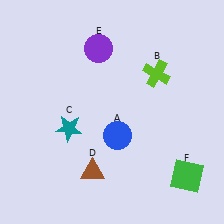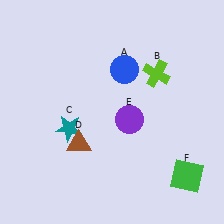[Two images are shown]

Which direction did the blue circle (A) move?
The blue circle (A) moved up.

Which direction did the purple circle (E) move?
The purple circle (E) moved down.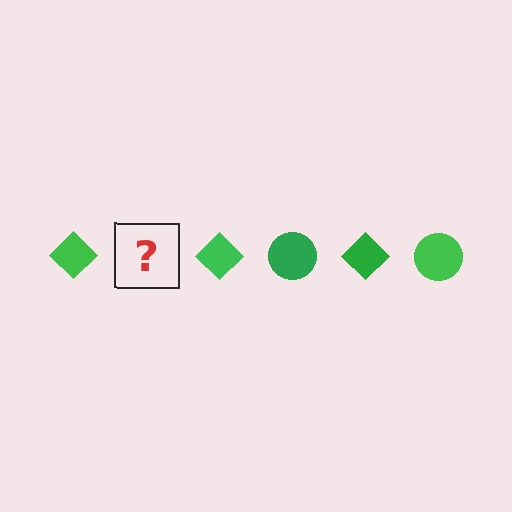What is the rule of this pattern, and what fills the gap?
The rule is that the pattern cycles through diamond, circle shapes in green. The gap should be filled with a green circle.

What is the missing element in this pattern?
The missing element is a green circle.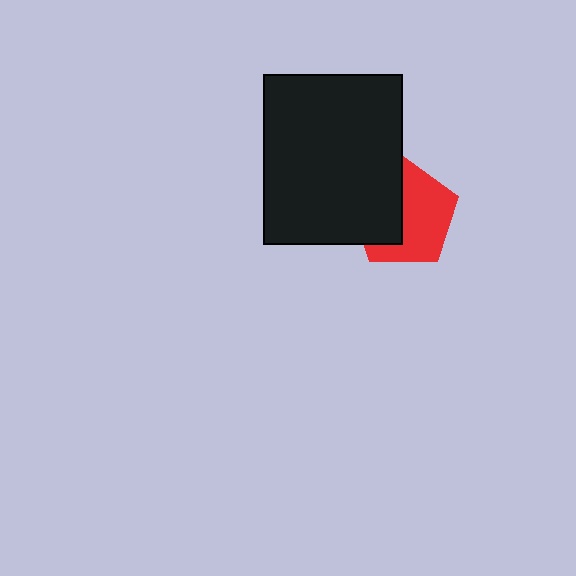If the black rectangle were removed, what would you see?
You would see the complete red pentagon.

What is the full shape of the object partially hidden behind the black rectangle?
The partially hidden object is a red pentagon.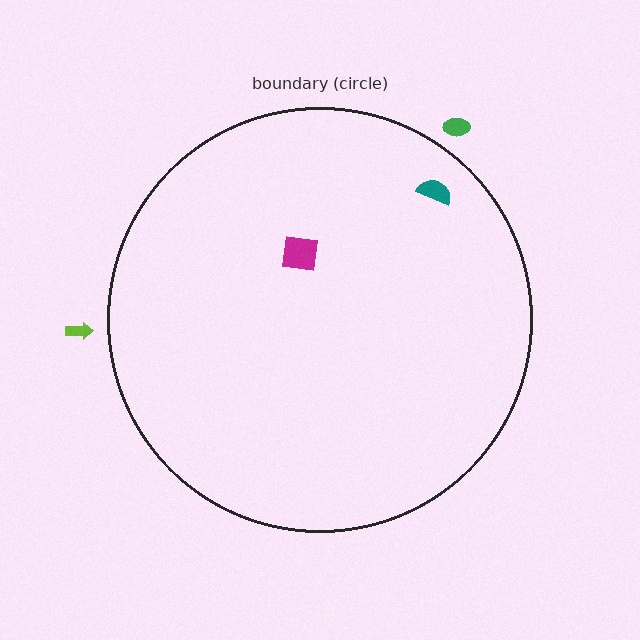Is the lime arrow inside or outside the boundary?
Outside.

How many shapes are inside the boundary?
2 inside, 2 outside.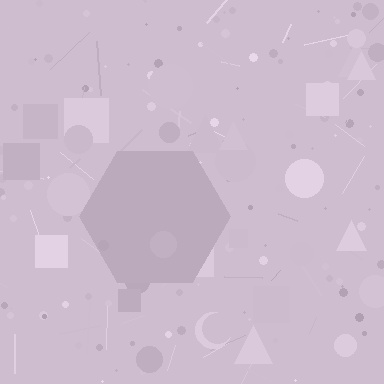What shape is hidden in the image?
A hexagon is hidden in the image.